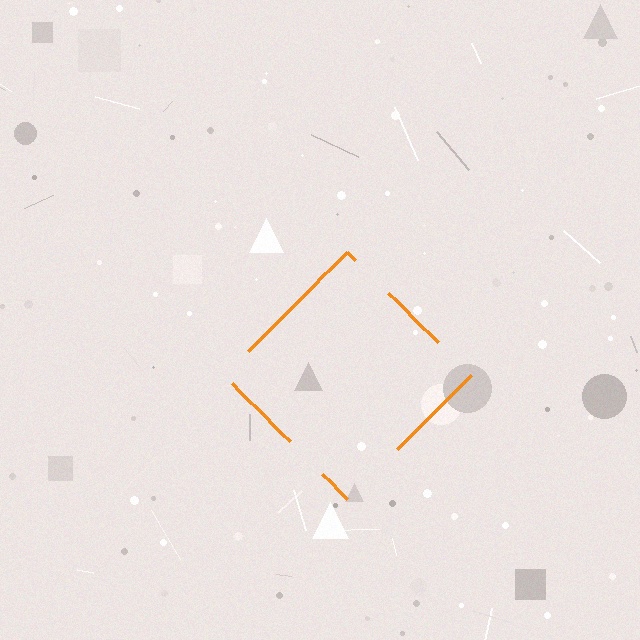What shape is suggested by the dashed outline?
The dashed outline suggests a diamond.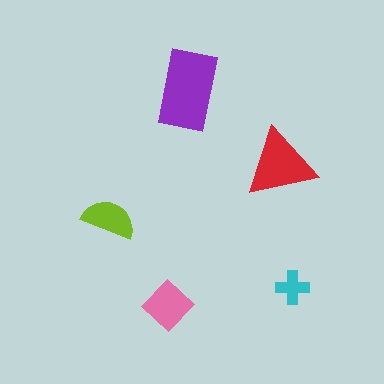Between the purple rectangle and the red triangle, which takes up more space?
The purple rectangle.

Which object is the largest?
The purple rectangle.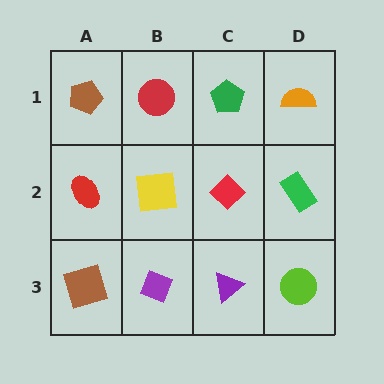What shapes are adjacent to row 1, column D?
A green rectangle (row 2, column D), a green pentagon (row 1, column C).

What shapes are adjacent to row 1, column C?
A red diamond (row 2, column C), a red circle (row 1, column B), an orange semicircle (row 1, column D).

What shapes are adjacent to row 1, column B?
A yellow square (row 2, column B), a brown pentagon (row 1, column A), a green pentagon (row 1, column C).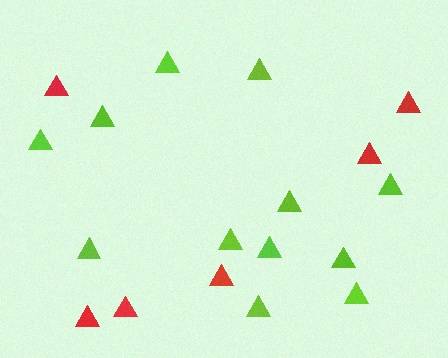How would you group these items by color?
There are 2 groups: one group of lime triangles (12) and one group of red triangles (6).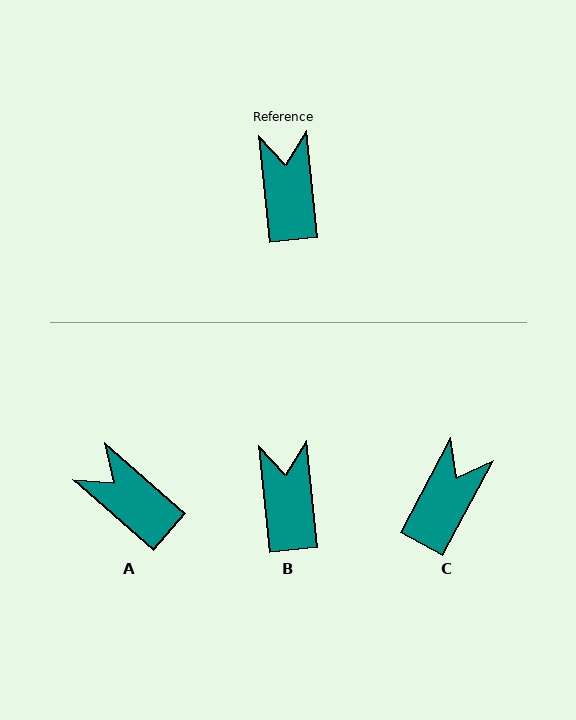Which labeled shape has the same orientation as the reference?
B.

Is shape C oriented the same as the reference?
No, it is off by about 34 degrees.